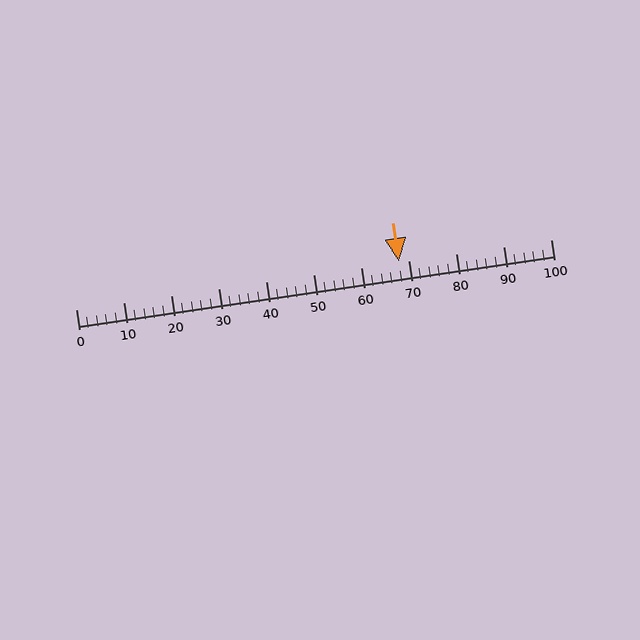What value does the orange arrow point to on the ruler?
The orange arrow points to approximately 68.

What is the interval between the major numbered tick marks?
The major tick marks are spaced 10 units apart.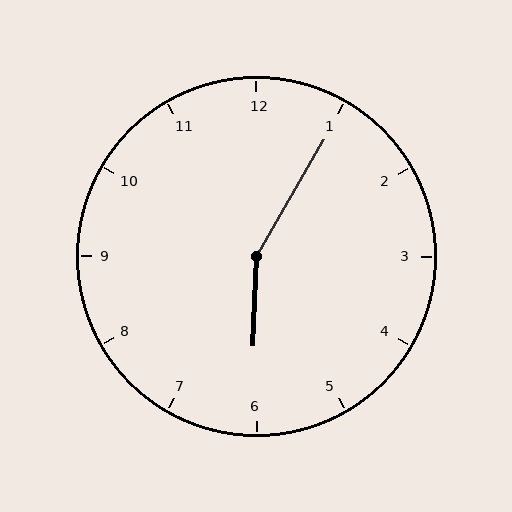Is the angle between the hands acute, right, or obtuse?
It is obtuse.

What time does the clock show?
6:05.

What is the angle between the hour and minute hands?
Approximately 152 degrees.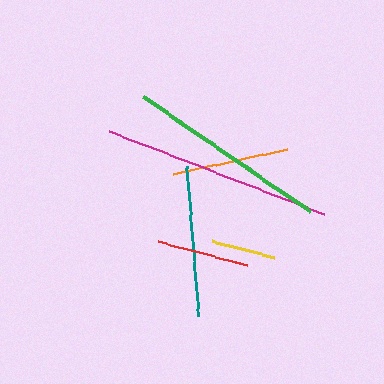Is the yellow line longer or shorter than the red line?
The red line is longer than the yellow line.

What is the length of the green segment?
The green segment is approximately 202 pixels long.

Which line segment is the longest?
The magenta line is the longest at approximately 230 pixels.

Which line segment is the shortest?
The yellow line is the shortest at approximately 63 pixels.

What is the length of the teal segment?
The teal segment is approximately 150 pixels long.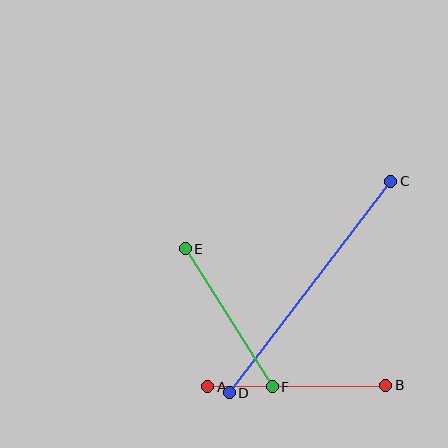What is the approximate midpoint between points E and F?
The midpoint is at approximately (229, 318) pixels.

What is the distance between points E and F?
The distance is approximately 163 pixels.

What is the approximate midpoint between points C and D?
The midpoint is at approximately (310, 287) pixels.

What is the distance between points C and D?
The distance is approximately 266 pixels.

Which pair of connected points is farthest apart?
Points C and D are farthest apart.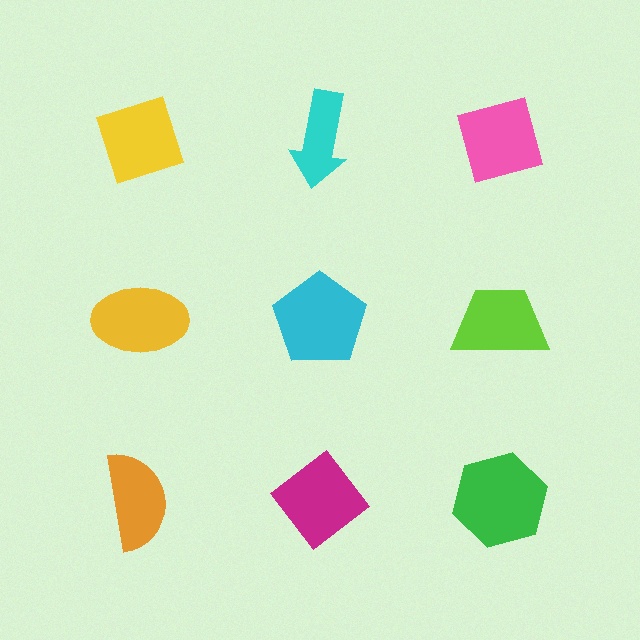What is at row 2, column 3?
A lime trapezoid.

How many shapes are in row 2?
3 shapes.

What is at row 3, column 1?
An orange semicircle.